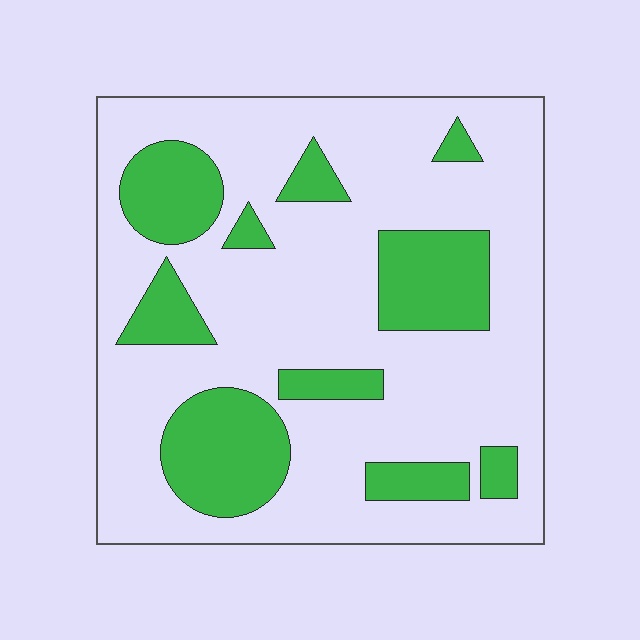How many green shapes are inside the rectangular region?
10.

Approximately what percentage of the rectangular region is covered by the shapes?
Approximately 25%.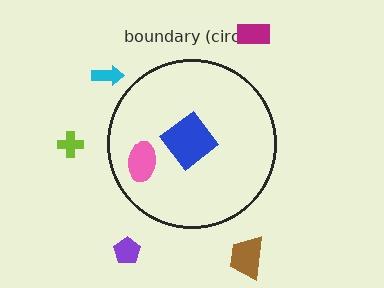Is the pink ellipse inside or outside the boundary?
Inside.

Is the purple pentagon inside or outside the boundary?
Outside.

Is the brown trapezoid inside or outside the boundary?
Outside.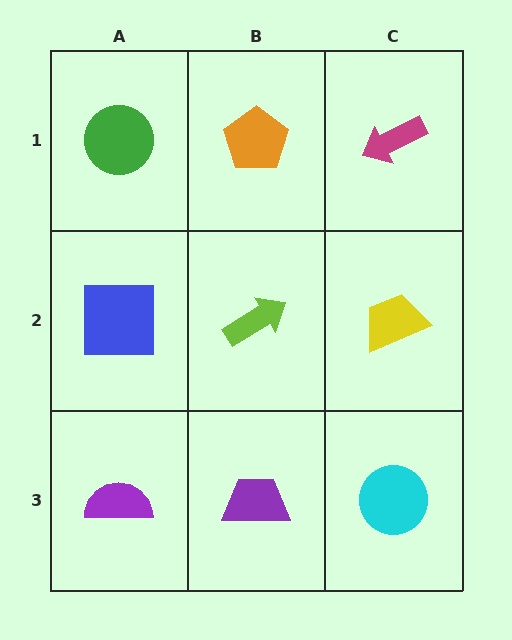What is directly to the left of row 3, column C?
A purple trapezoid.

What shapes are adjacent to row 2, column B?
An orange pentagon (row 1, column B), a purple trapezoid (row 3, column B), a blue square (row 2, column A), a yellow trapezoid (row 2, column C).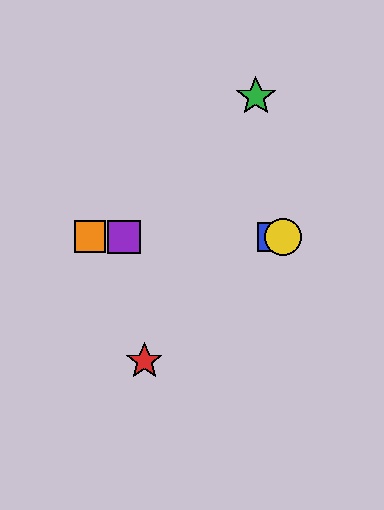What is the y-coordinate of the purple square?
The purple square is at y≈237.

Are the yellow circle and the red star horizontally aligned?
No, the yellow circle is at y≈237 and the red star is at y≈361.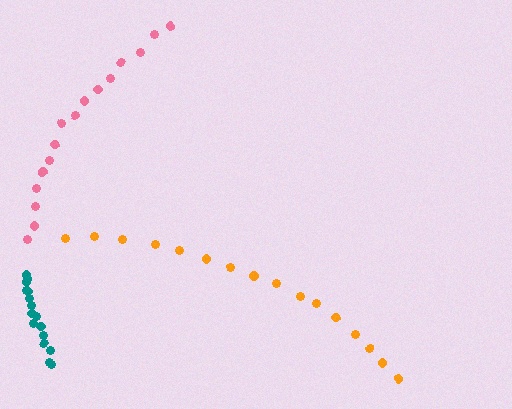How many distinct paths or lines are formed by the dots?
There are 3 distinct paths.